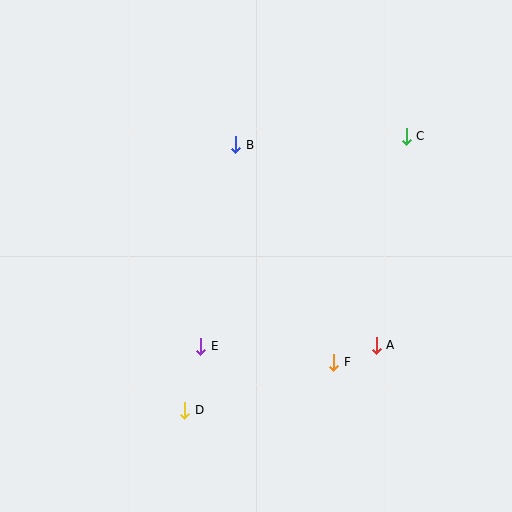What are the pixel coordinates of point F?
Point F is at (334, 362).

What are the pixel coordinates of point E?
Point E is at (201, 346).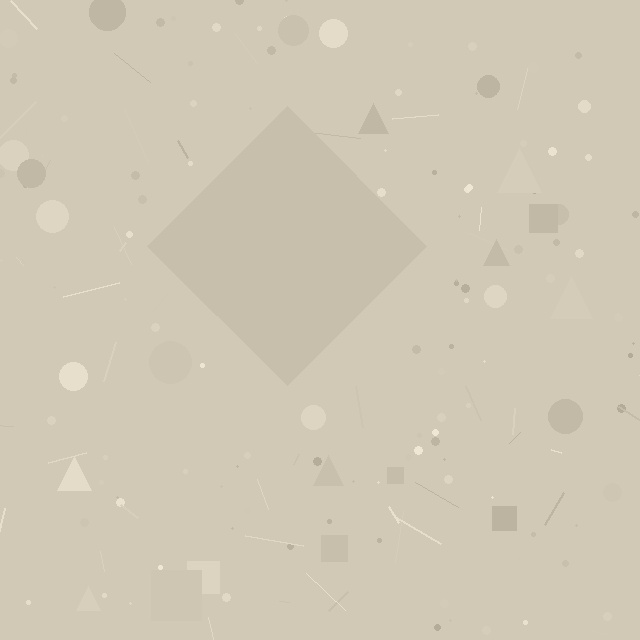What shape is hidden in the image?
A diamond is hidden in the image.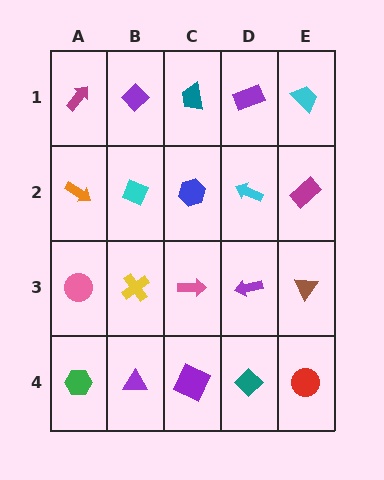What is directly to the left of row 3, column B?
A pink circle.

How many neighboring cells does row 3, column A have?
3.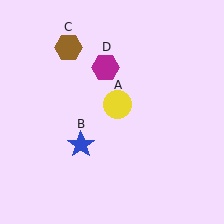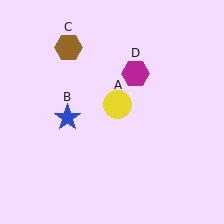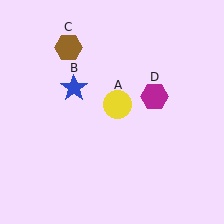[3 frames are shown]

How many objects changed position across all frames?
2 objects changed position: blue star (object B), magenta hexagon (object D).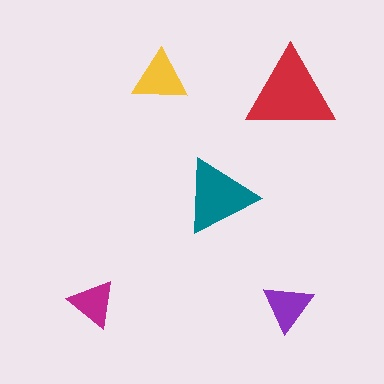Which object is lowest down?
The purple triangle is bottommost.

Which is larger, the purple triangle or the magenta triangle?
The purple one.